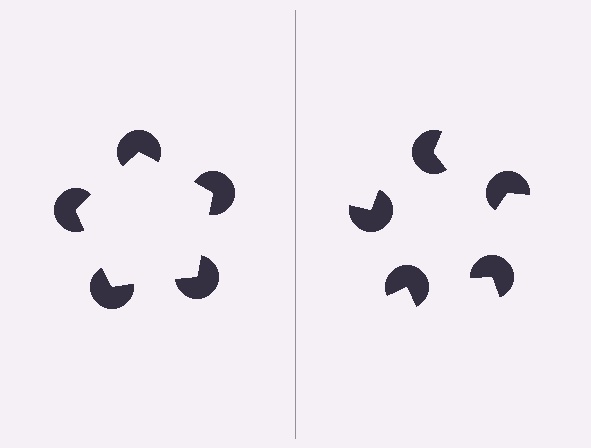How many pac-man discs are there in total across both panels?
10 — 5 on each side.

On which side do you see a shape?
An illusory pentagon appears on the left side. On the right side the wedge cuts are rotated, so no coherent shape forms.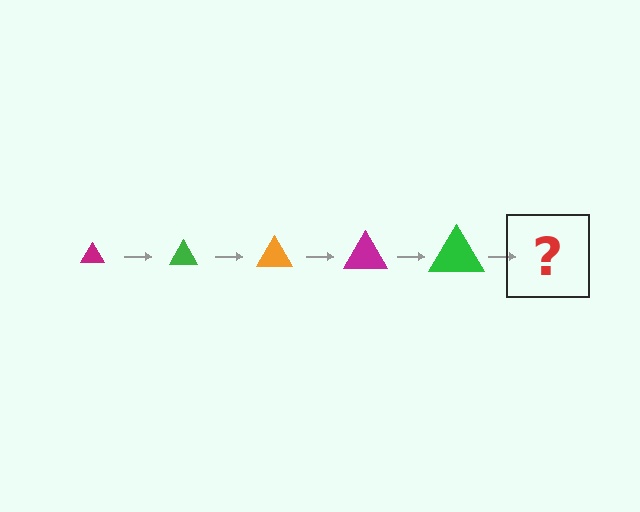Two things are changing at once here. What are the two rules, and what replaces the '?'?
The two rules are that the triangle grows larger each step and the color cycles through magenta, green, and orange. The '?' should be an orange triangle, larger than the previous one.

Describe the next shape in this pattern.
It should be an orange triangle, larger than the previous one.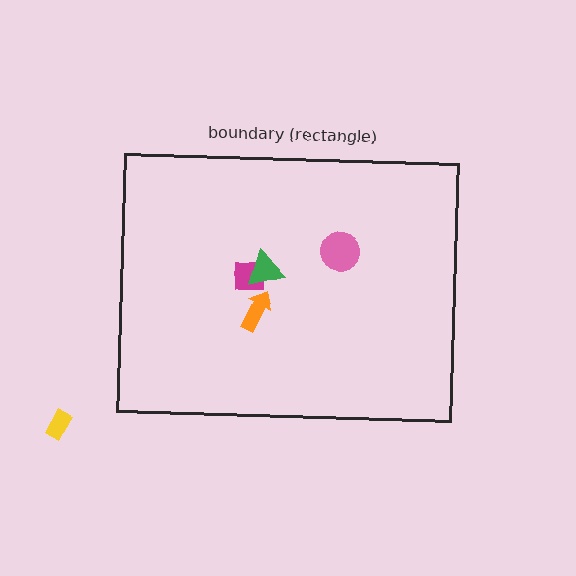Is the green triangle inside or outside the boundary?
Inside.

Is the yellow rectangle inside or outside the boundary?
Outside.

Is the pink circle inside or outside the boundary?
Inside.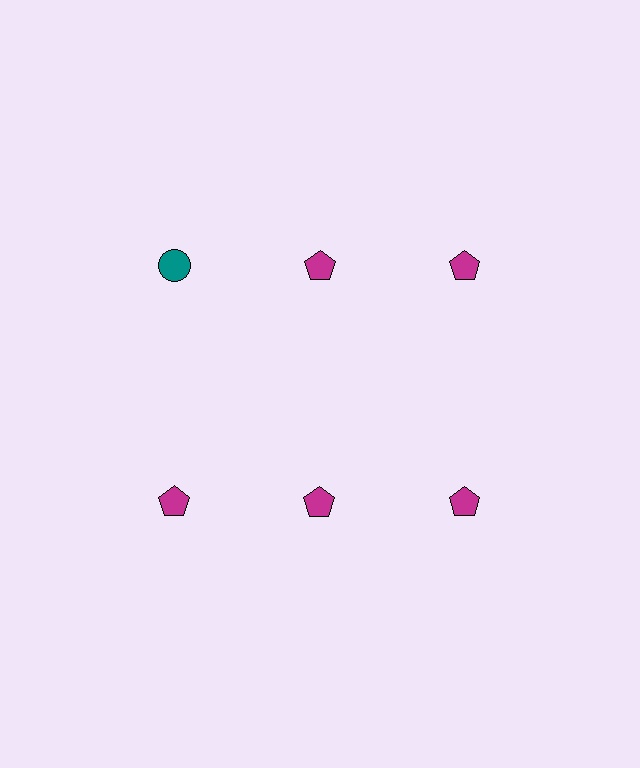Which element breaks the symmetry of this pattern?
The teal circle in the top row, leftmost column breaks the symmetry. All other shapes are magenta pentagons.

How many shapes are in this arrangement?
There are 6 shapes arranged in a grid pattern.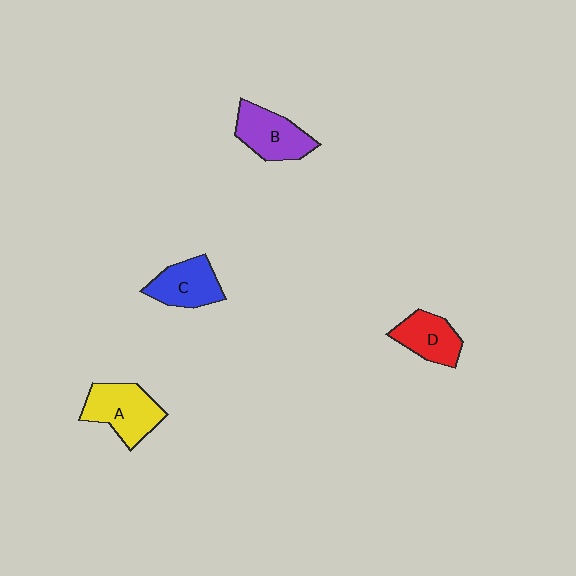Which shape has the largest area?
Shape A (yellow).